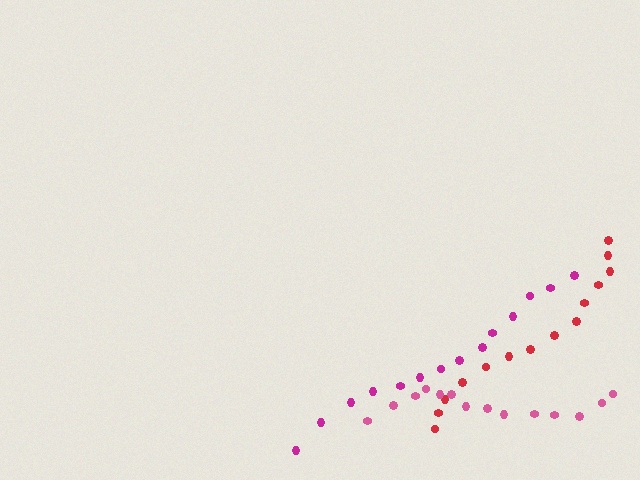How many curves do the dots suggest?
There are 3 distinct paths.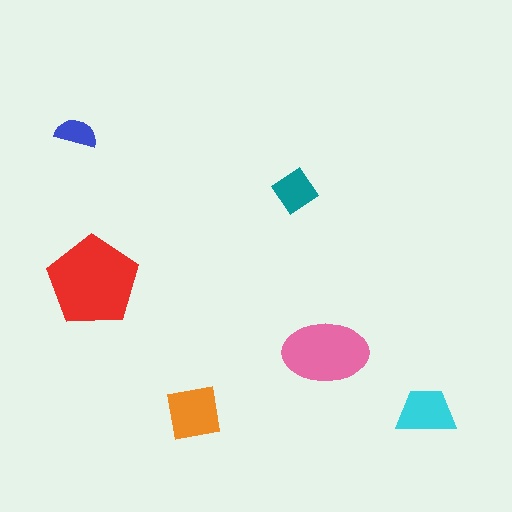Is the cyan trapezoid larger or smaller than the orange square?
Smaller.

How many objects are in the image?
There are 6 objects in the image.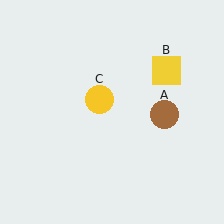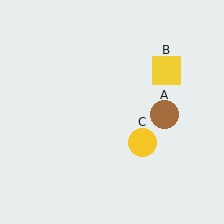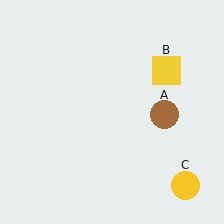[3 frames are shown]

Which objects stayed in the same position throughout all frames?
Brown circle (object A) and yellow square (object B) remained stationary.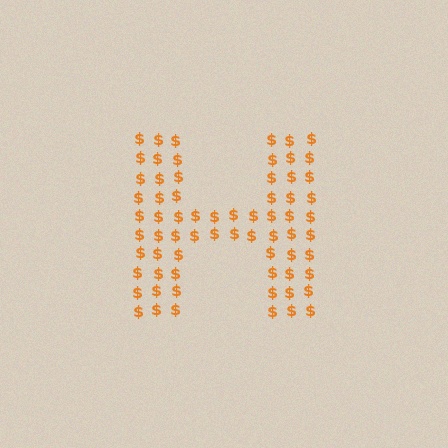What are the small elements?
The small elements are dollar signs.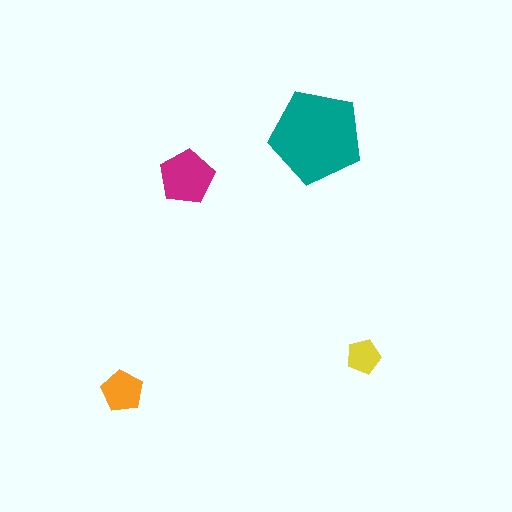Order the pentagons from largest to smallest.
the teal one, the magenta one, the orange one, the yellow one.